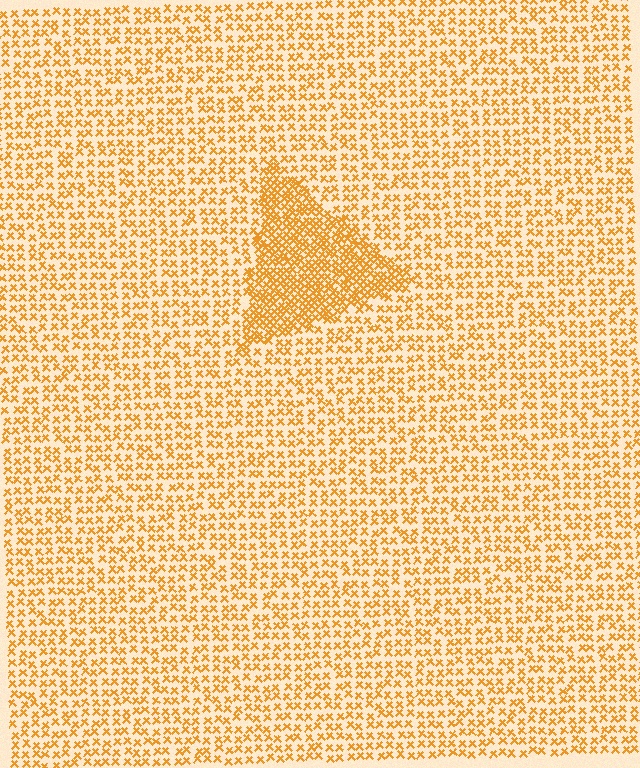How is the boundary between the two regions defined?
The boundary is defined by a change in element density (approximately 2.1x ratio). All elements are the same color, size, and shape.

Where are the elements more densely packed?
The elements are more densely packed inside the triangle boundary.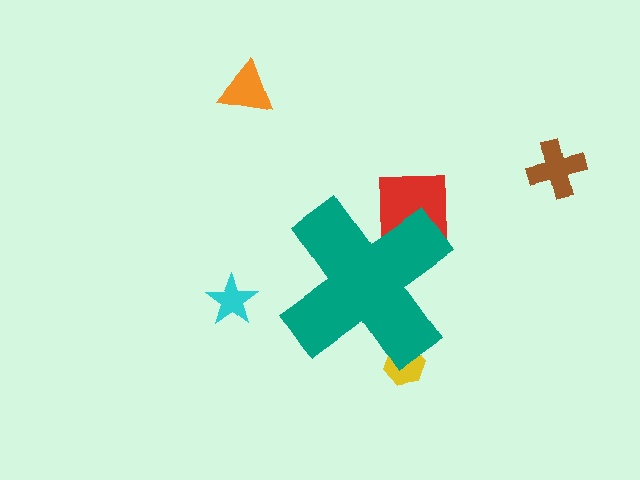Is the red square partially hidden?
Yes, the red square is partially hidden behind the teal cross.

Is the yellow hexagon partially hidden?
Yes, the yellow hexagon is partially hidden behind the teal cross.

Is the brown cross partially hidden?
No, the brown cross is fully visible.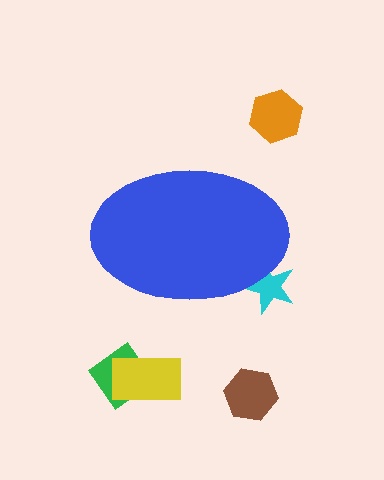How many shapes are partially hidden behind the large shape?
1 shape is partially hidden.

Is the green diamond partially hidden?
No, the green diamond is fully visible.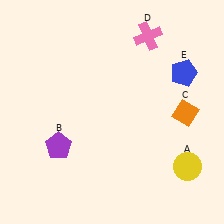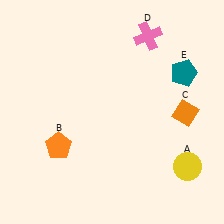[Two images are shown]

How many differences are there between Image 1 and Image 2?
There are 2 differences between the two images.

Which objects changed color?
B changed from purple to orange. E changed from blue to teal.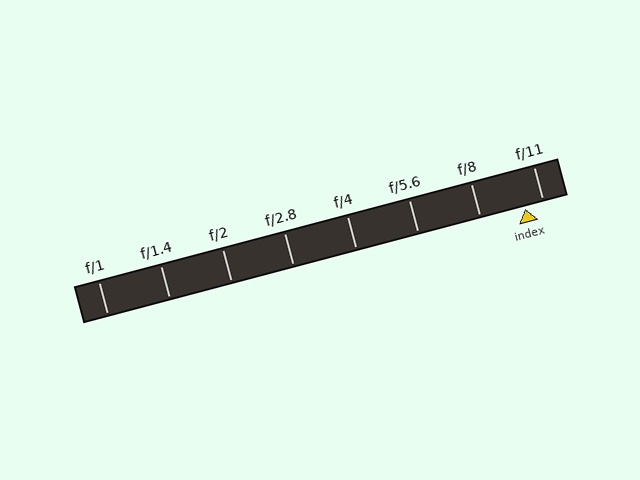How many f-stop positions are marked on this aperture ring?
There are 8 f-stop positions marked.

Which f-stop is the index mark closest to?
The index mark is closest to f/11.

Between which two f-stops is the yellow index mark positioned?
The index mark is between f/8 and f/11.